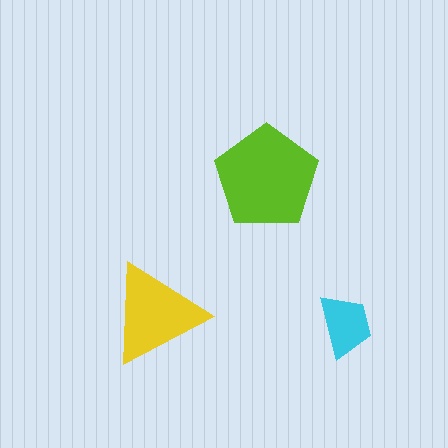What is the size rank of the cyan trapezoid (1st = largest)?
3rd.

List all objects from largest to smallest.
The lime pentagon, the yellow triangle, the cyan trapezoid.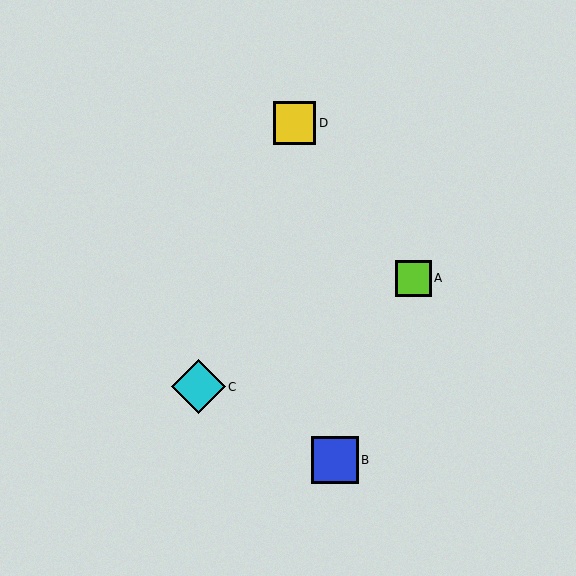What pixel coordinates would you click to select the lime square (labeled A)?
Click at (413, 278) to select the lime square A.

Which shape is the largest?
The cyan diamond (labeled C) is the largest.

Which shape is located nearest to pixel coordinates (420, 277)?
The lime square (labeled A) at (413, 278) is nearest to that location.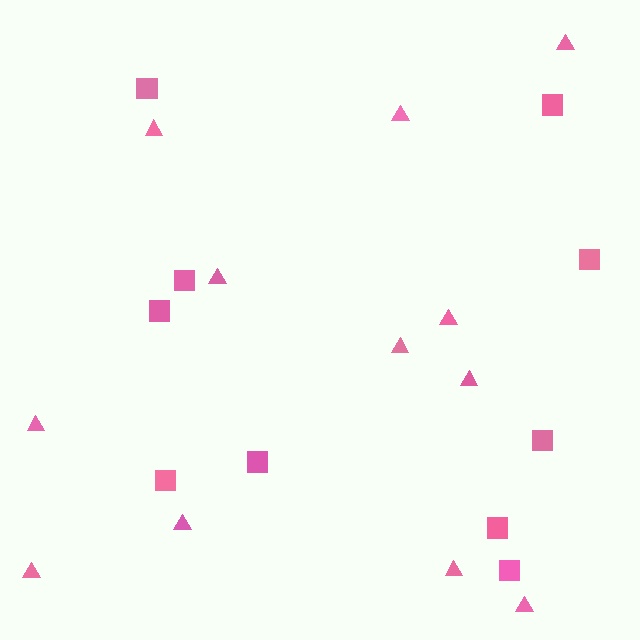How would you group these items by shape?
There are 2 groups: one group of triangles (12) and one group of squares (10).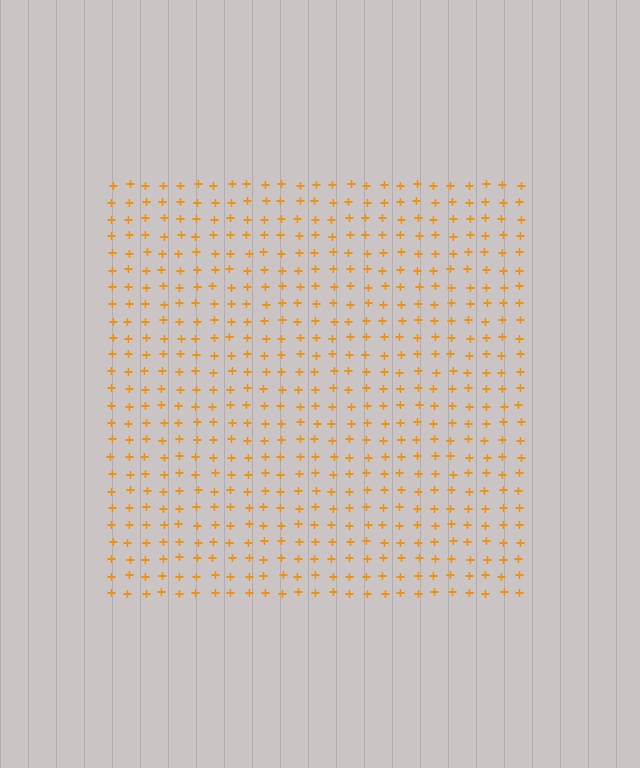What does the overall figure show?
The overall figure shows a square.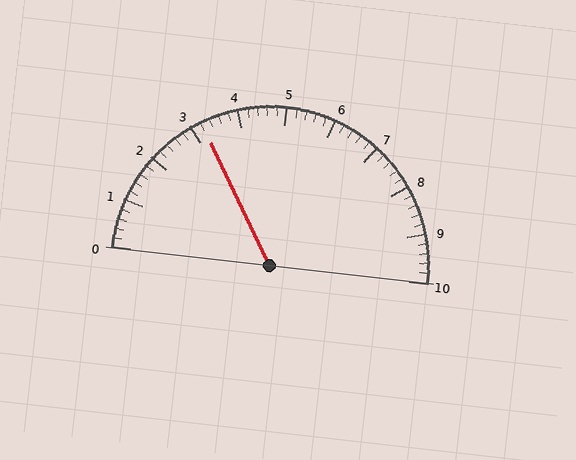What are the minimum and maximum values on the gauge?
The gauge ranges from 0 to 10.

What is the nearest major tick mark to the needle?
The nearest major tick mark is 3.